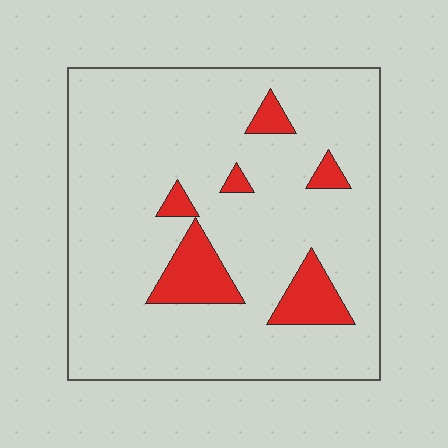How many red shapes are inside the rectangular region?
6.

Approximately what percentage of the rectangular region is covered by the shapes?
Approximately 10%.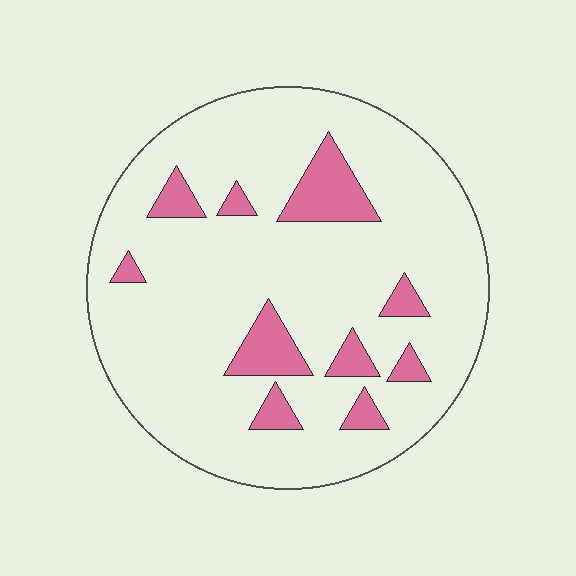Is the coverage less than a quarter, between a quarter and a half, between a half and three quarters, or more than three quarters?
Less than a quarter.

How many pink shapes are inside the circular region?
10.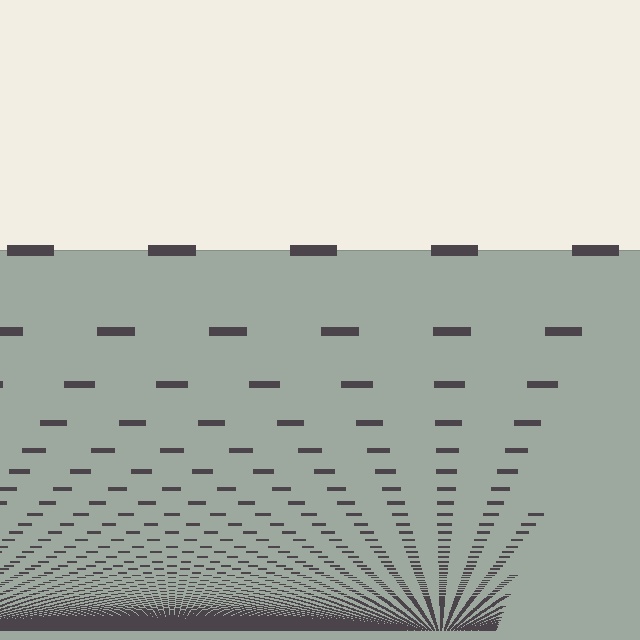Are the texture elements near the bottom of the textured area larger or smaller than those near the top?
Smaller. The gradient is inverted — elements near the bottom are smaller and denser.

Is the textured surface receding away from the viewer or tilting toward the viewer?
The surface appears to tilt toward the viewer. Texture elements get larger and sparser toward the top.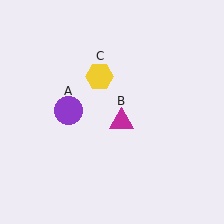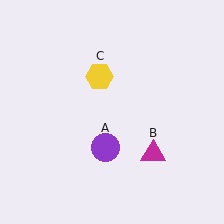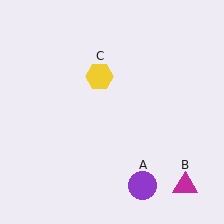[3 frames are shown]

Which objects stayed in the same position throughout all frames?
Yellow hexagon (object C) remained stationary.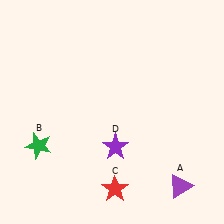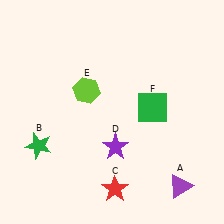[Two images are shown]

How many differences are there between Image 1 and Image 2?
There are 2 differences between the two images.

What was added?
A lime hexagon (E), a green square (F) were added in Image 2.